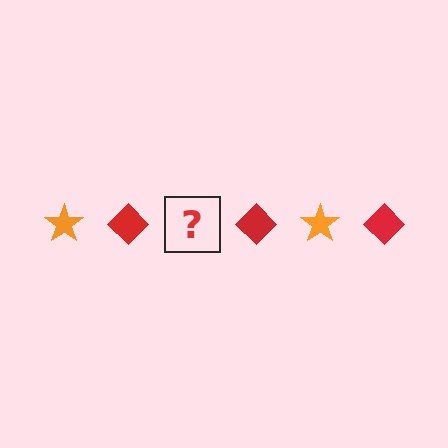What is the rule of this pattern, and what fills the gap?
The rule is that the pattern alternates between orange star and red diamond. The gap should be filled with an orange star.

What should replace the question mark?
The question mark should be replaced with an orange star.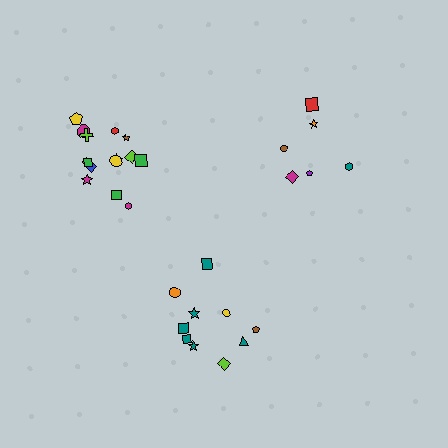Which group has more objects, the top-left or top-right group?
The top-left group.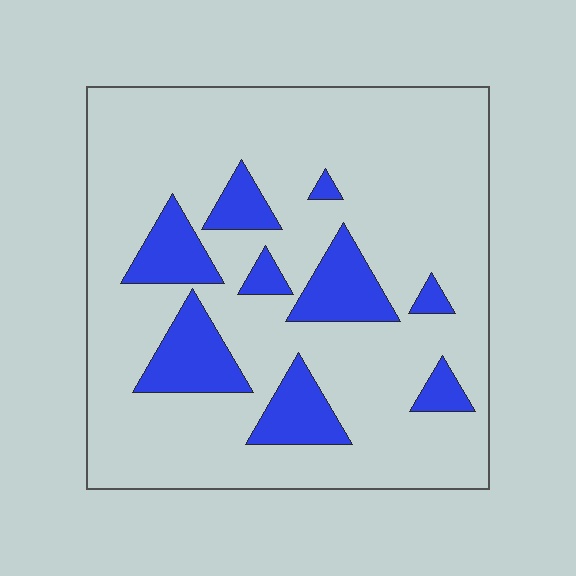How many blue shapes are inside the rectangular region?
9.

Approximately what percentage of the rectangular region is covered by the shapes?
Approximately 20%.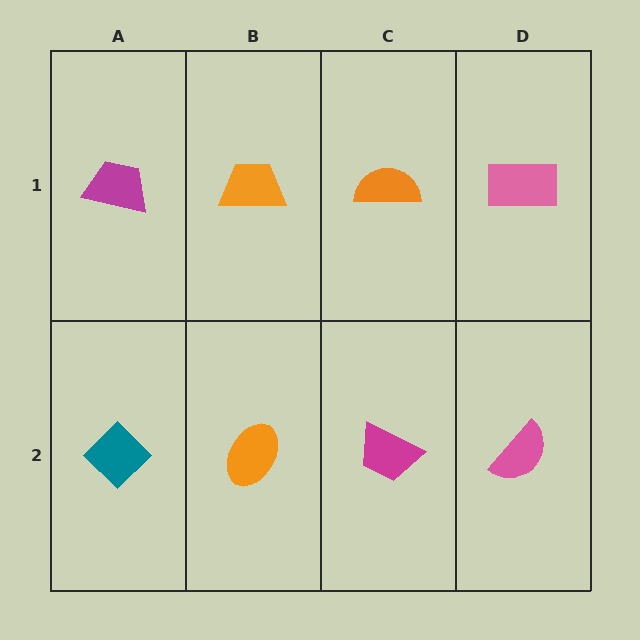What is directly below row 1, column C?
A magenta trapezoid.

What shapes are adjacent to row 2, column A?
A magenta trapezoid (row 1, column A), an orange ellipse (row 2, column B).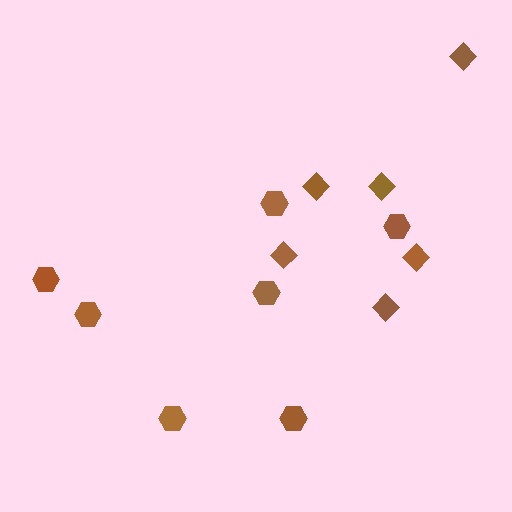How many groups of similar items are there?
There are 2 groups: one group of hexagons (7) and one group of diamonds (6).